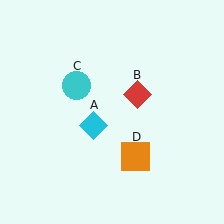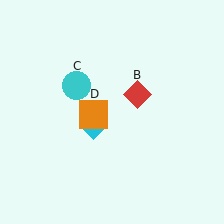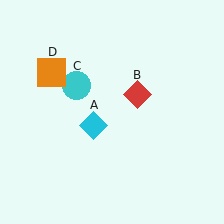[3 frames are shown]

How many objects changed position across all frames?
1 object changed position: orange square (object D).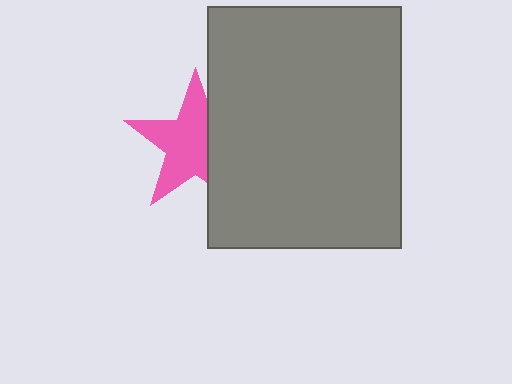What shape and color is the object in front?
The object in front is a gray rectangle.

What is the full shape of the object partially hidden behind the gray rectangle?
The partially hidden object is a pink star.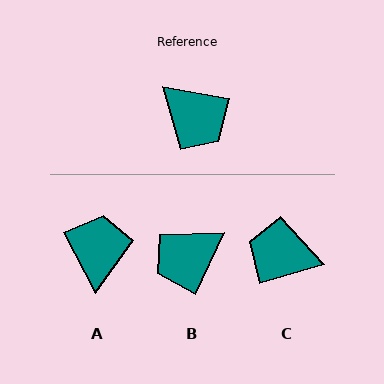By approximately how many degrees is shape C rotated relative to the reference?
Approximately 153 degrees clockwise.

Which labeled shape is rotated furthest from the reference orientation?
C, about 153 degrees away.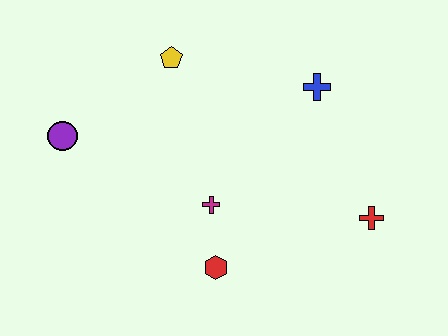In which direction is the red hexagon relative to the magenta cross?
The red hexagon is below the magenta cross.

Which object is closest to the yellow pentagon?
The purple circle is closest to the yellow pentagon.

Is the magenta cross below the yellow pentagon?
Yes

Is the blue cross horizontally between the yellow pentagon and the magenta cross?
No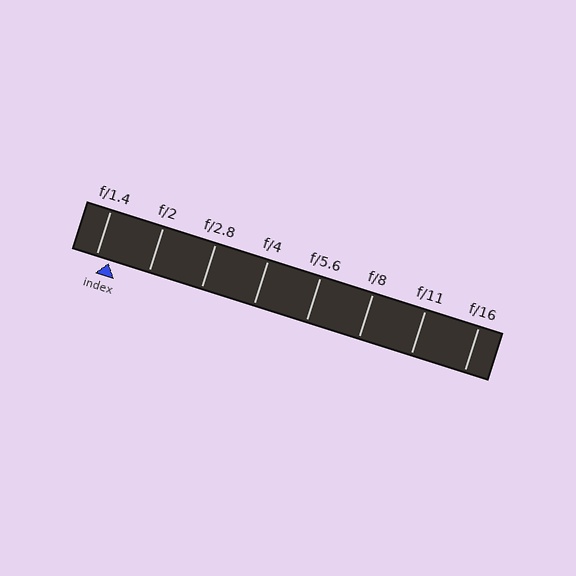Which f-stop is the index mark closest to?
The index mark is closest to f/1.4.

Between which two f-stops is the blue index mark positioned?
The index mark is between f/1.4 and f/2.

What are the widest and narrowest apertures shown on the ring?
The widest aperture shown is f/1.4 and the narrowest is f/16.